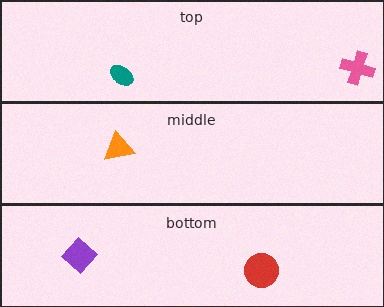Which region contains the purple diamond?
The bottom region.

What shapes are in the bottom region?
The red circle, the purple diamond.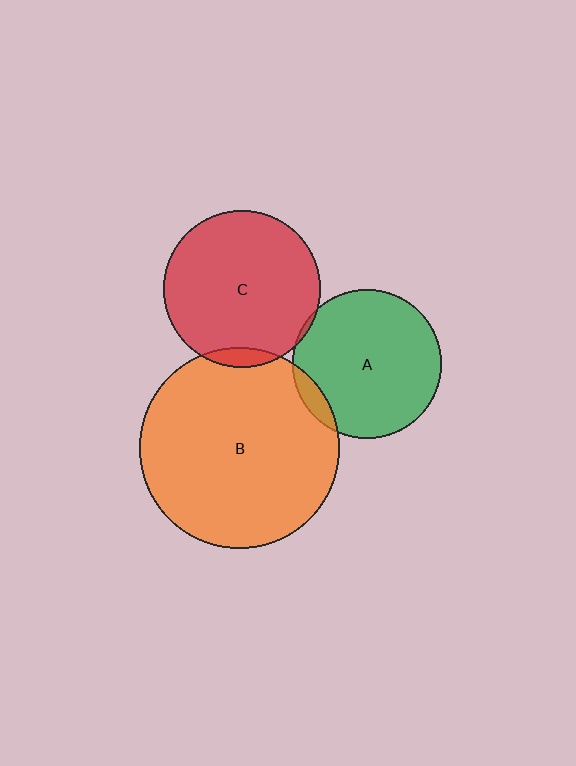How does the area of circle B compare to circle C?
Approximately 1.6 times.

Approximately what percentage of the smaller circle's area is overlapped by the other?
Approximately 5%.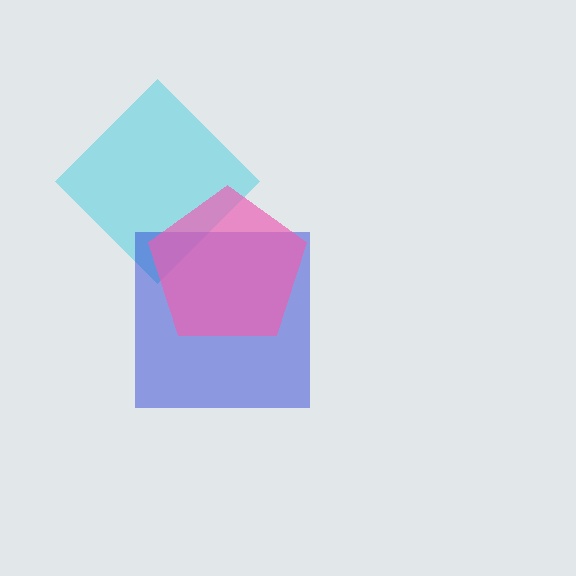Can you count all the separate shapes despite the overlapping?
Yes, there are 3 separate shapes.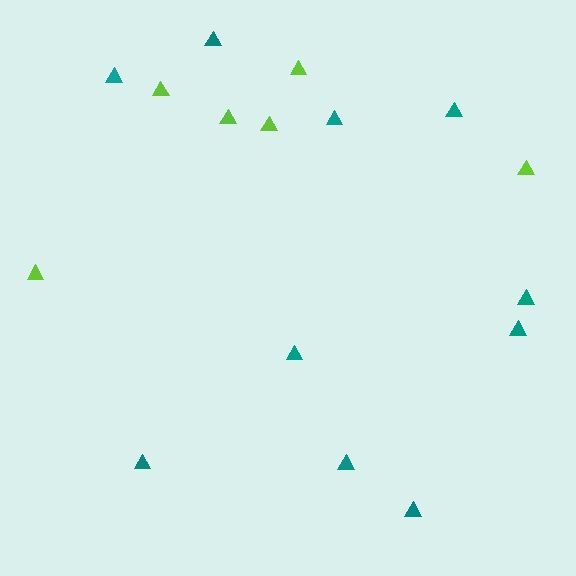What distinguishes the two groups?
There are 2 groups: one group of teal triangles (10) and one group of lime triangles (6).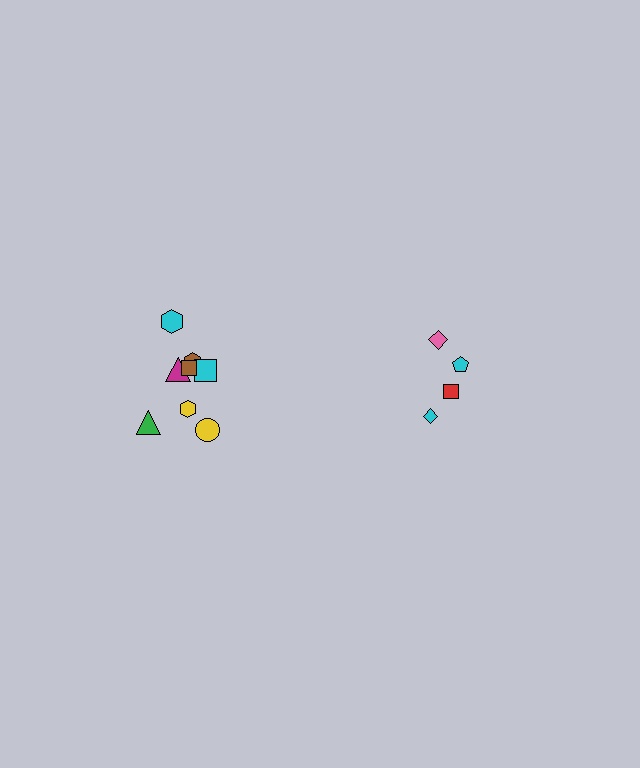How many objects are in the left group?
There are 8 objects.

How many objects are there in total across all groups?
There are 12 objects.